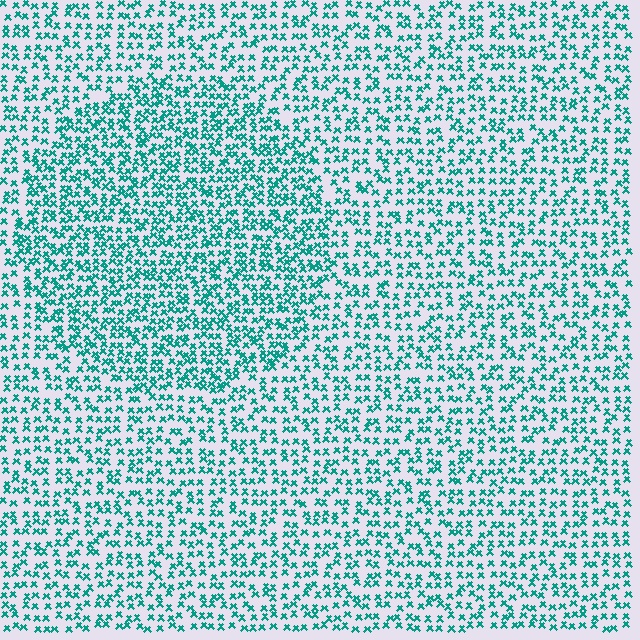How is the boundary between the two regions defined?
The boundary is defined by a change in element density (approximately 1.6x ratio). All elements are the same color, size, and shape.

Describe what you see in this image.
The image contains small teal elements arranged at two different densities. A circle-shaped region is visible where the elements are more densely packed than the surrounding area.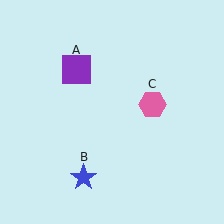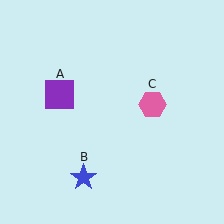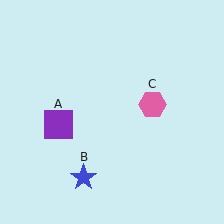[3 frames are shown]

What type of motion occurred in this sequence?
The purple square (object A) rotated counterclockwise around the center of the scene.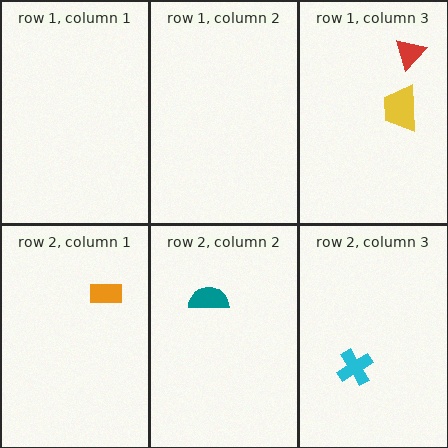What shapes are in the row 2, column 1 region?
The orange rectangle.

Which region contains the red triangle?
The row 1, column 3 region.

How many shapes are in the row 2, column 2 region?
1.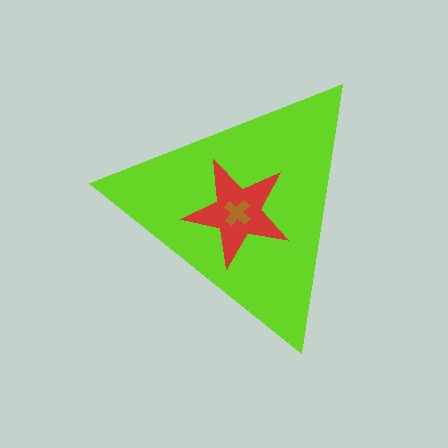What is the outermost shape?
The lime triangle.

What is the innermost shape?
The brown cross.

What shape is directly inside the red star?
The brown cross.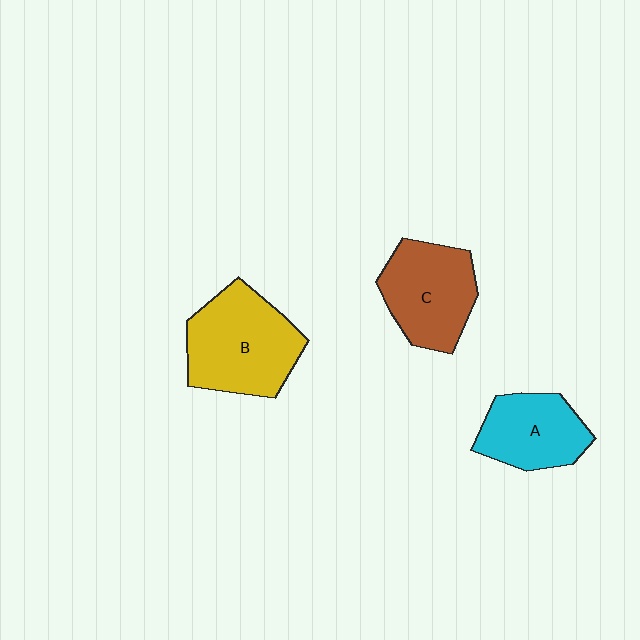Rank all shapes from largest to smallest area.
From largest to smallest: B (yellow), C (brown), A (cyan).